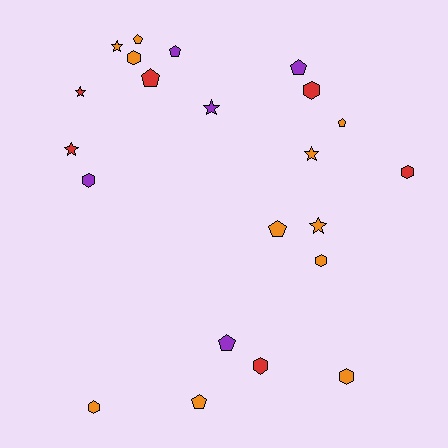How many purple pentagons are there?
There are 3 purple pentagons.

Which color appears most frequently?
Orange, with 11 objects.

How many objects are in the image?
There are 22 objects.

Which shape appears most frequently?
Pentagon, with 8 objects.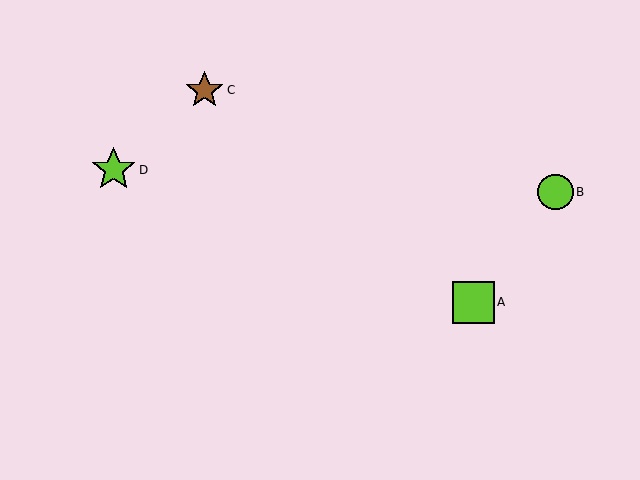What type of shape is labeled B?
Shape B is a lime circle.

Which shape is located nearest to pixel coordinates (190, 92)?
The brown star (labeled C) at (205, 90) is nearest to that location.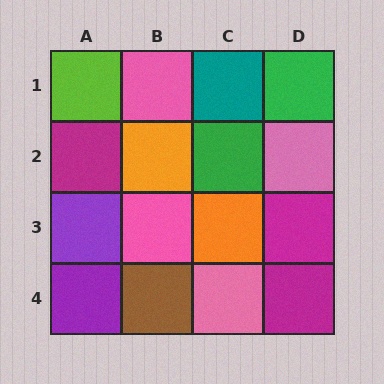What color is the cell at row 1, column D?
Green.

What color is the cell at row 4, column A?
Purple.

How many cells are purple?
2 cells are purple.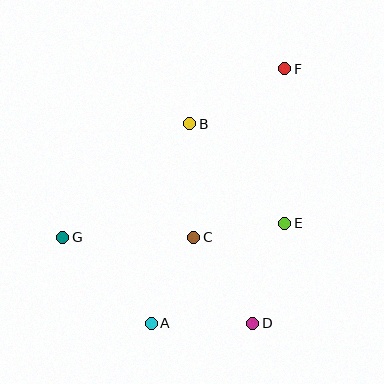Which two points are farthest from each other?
Points A and F are farthest from each other.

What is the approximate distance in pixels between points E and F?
The distance between E and F is approximately 155 pixels.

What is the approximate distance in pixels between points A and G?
The distance between A and G is approximately 124 pixels.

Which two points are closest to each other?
Points C and E are closest to each other.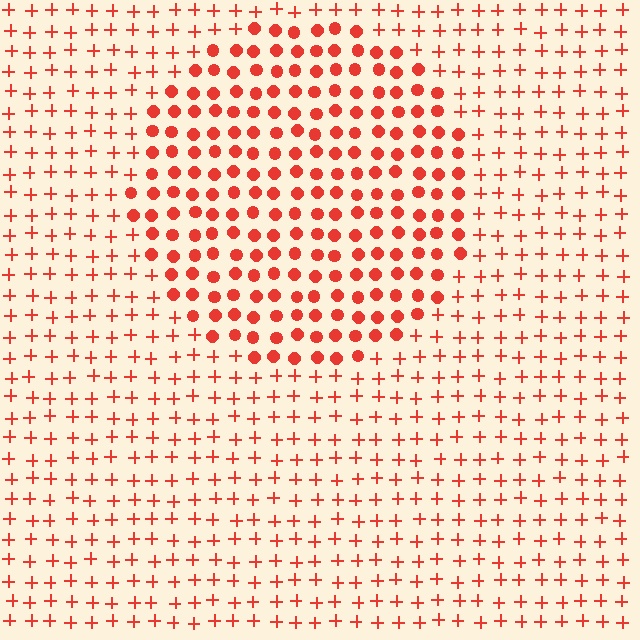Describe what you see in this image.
The image is filled with small red elements arranged in a uniform grid. A circle-shaped region contains circles, while the surrounding area contains plus signs. The boundary is defined purely by the change in element shape.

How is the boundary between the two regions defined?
The boundary is defined by a change in element shape: circles inside vs. plus signs outside. All elements share the same color and spacing.